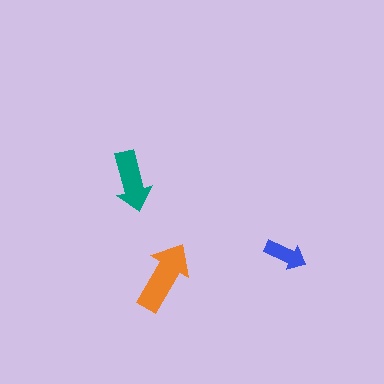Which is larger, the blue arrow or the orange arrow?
The orange one.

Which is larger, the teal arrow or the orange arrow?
The orange one.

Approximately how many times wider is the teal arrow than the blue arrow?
About 1.5 times wider.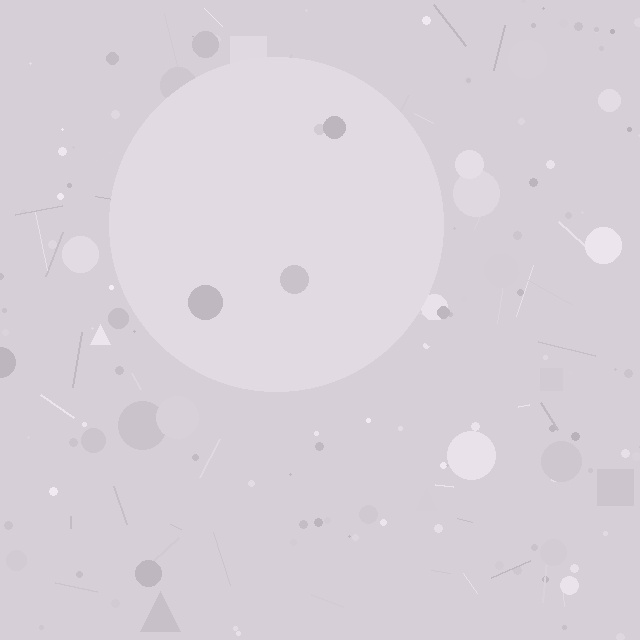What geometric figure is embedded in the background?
A circle is embedded in the background.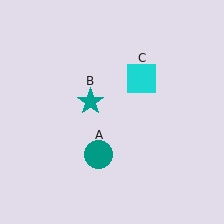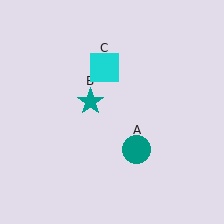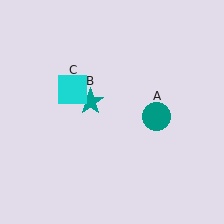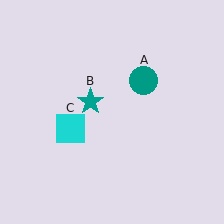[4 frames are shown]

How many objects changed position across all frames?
2 objects changed position: teal circle (object A), cyan square (object C).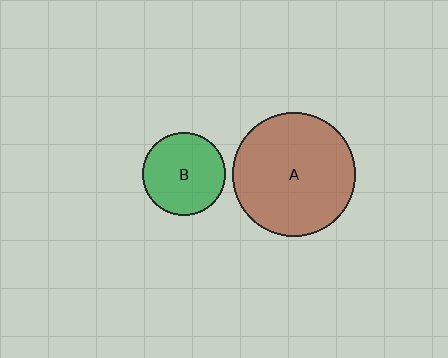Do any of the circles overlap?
No, none of the circles overlap.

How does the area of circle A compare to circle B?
Approximately 2.2 times.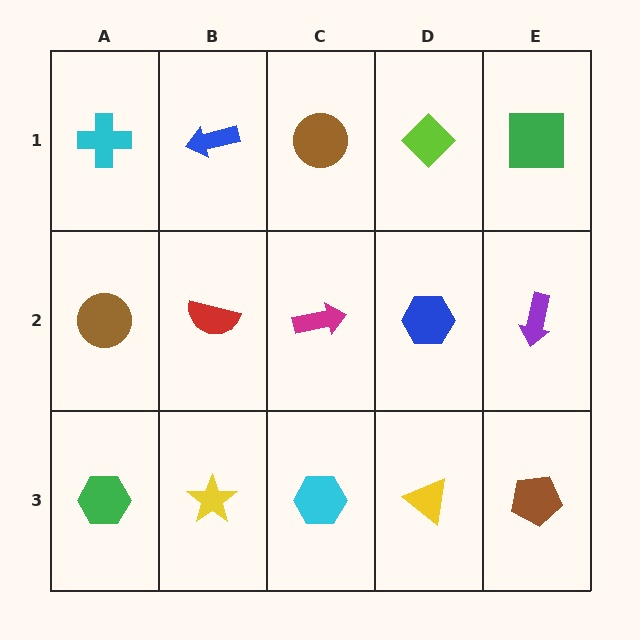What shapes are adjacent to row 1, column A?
A brown circle (row 2, column A), a blue arrow (row 1, column B).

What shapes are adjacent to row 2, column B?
A blue arrow (row 1, column B), a yellow star (row 3, column B), a brown circle (row 2, column A), a magenta arrow (row 2, column C).